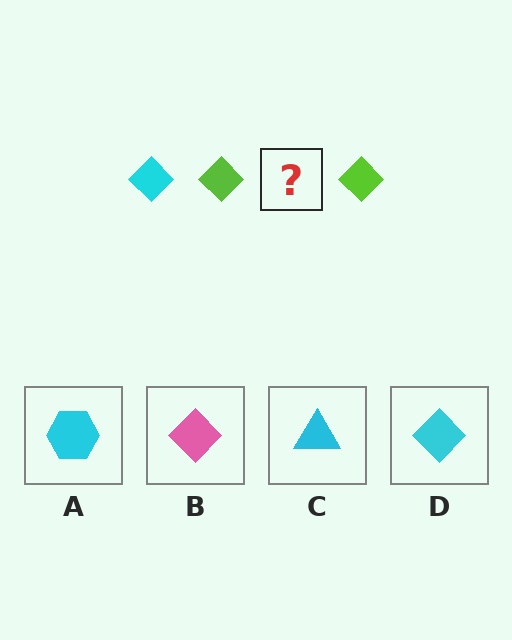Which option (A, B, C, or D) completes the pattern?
D.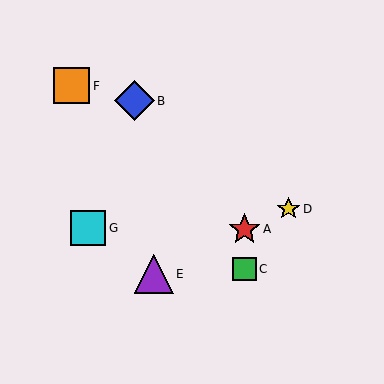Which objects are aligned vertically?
Objects A, C are aligned vertically.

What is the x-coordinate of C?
Object C is at x≈244.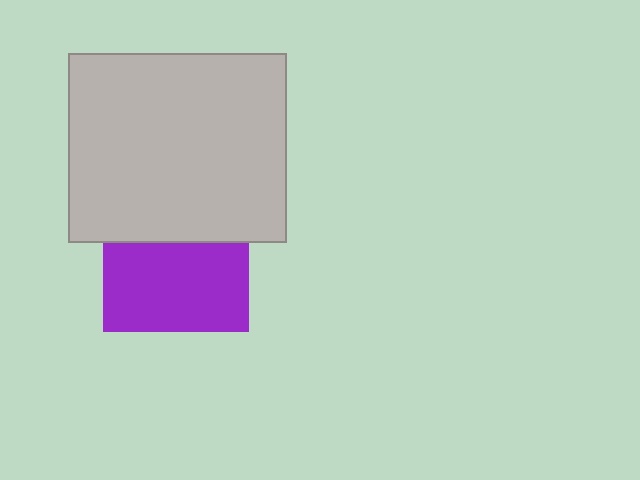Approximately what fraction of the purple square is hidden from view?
Roughly 40% of the purple square is hidden behind the light gray rectangle.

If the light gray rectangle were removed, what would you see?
You would see the complete purple square.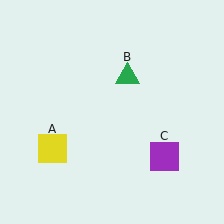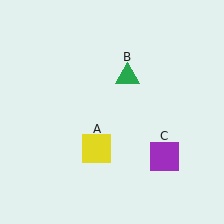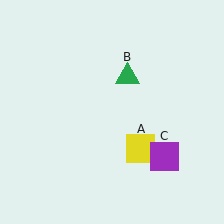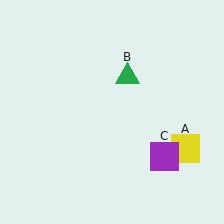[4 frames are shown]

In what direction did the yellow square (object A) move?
The yellow square (object A) moved right.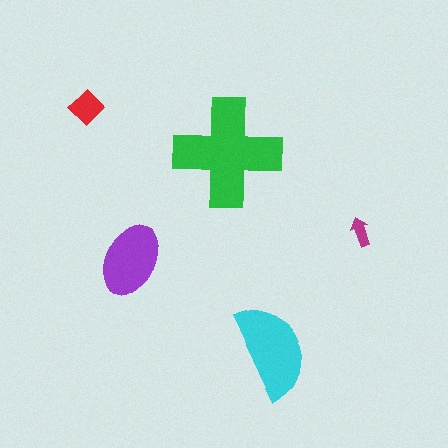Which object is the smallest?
The magenta arrow.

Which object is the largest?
The green cross.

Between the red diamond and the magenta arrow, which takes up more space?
The red diamond.